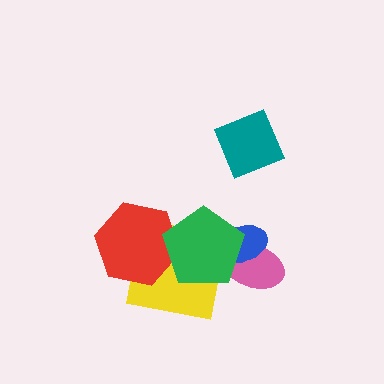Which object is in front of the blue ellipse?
The green pentagon is in front of the blue ellipse.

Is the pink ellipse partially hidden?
Yes, it is partially covered by another shape.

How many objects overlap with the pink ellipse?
2 objects overlap with the pink ellipse.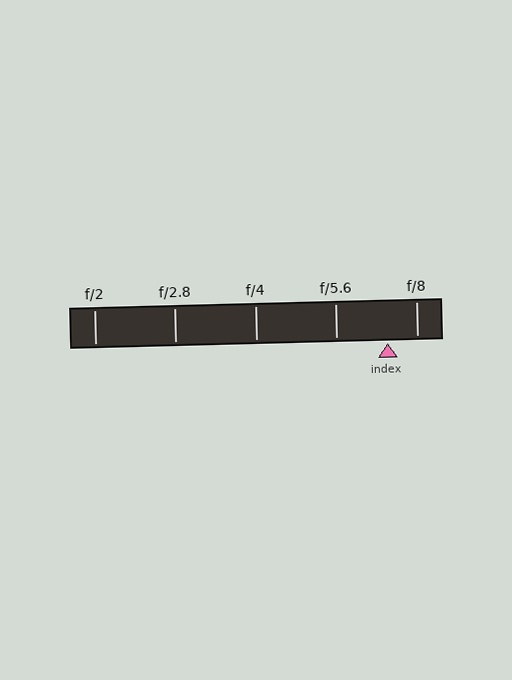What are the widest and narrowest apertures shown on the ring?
The widest aperture shown is f/2 and the narrowest is f/8.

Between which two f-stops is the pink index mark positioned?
The index mark is between f/5.6 and f/8.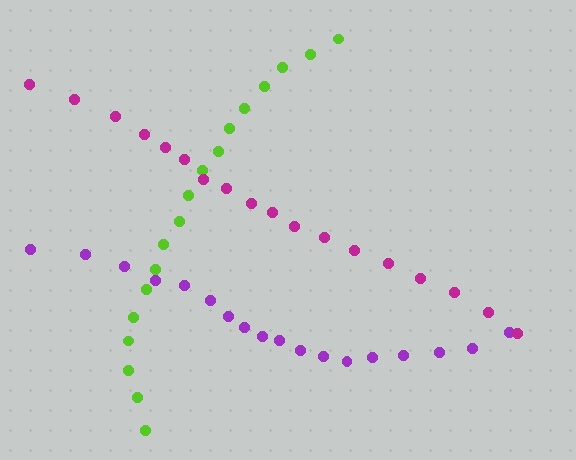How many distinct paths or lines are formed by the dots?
There are 3 distinct paths.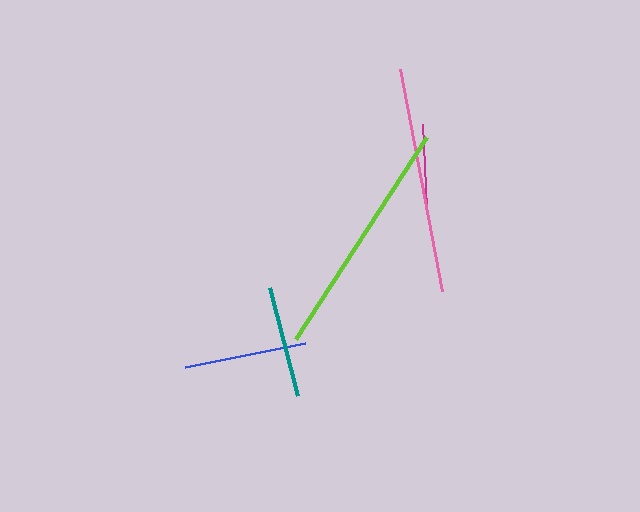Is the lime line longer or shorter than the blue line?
The lime line is longer than the blue line.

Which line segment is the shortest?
The magenta line is the shortest at approximately 84 pixels.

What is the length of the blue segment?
The blue segment is approximately 123 pixels long.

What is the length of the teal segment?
The teal segment is approximately 111 pixels long.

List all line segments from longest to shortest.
From longest to shortest: lime, pink, blue, teal, magenta.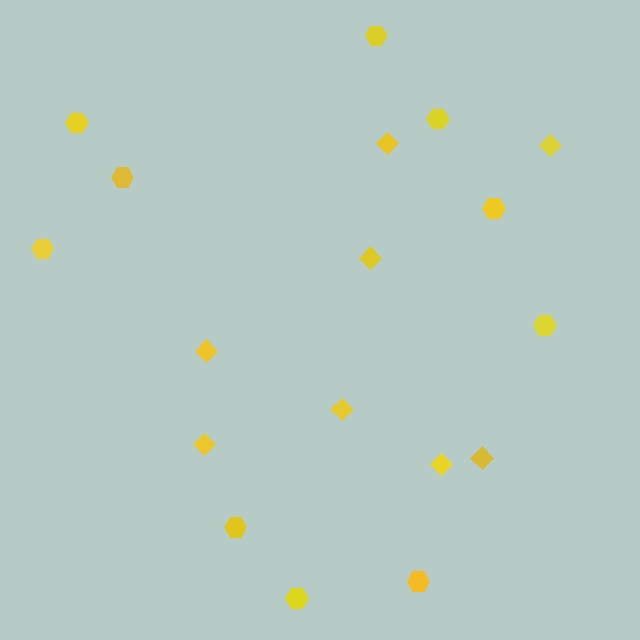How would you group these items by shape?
There are 2 groups: one group of diamonds (8) and one group of hexagons (10).